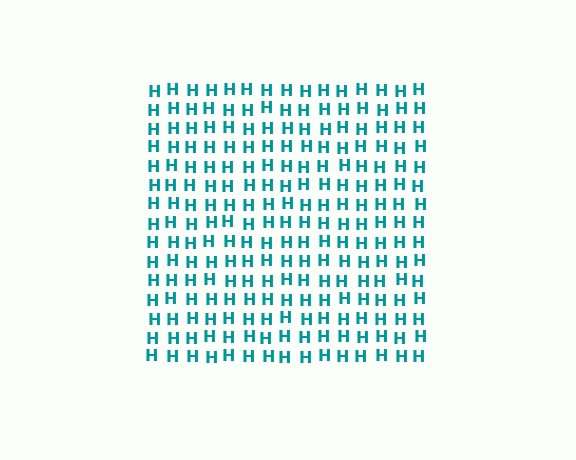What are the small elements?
The small elements are letter H's.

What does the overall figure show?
The overall figure shows a square.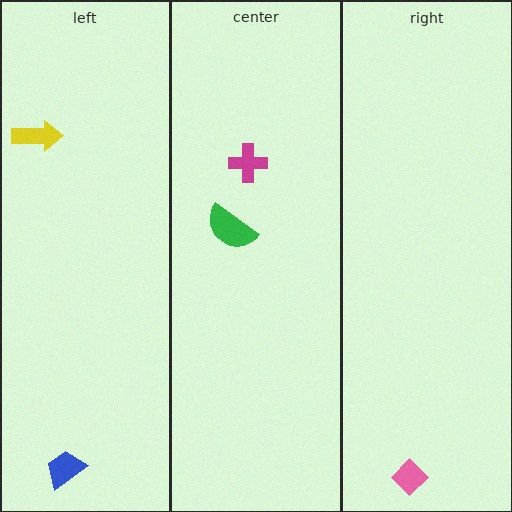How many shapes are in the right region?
1.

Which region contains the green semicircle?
The center region.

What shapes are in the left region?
The blue trapezoid, the yellow arrow.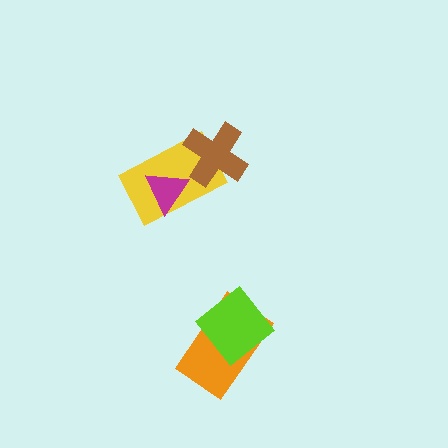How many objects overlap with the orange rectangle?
1 object overlaps with the orange rectangle.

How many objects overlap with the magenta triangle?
1 object overlaps with the magenta triangle.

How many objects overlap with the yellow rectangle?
2 objects overlap with the yellow rectangle.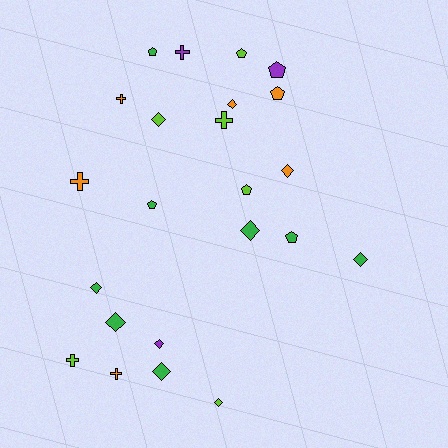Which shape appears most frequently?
Diamond, with 10 objects.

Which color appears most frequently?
Green, with 8 objects.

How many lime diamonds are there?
There are 2 lime diamonds.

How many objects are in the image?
There are 23 objects.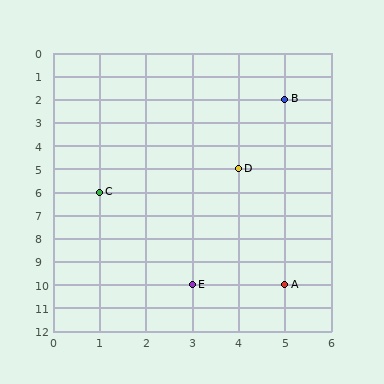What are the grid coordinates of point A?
Point A is at grid coordinates (5, 10).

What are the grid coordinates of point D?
Point D is at grid coordinates (4, 5).